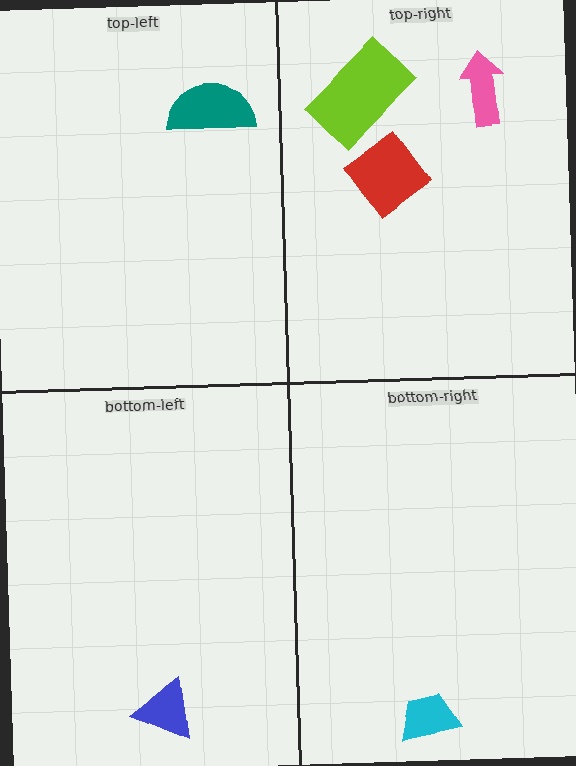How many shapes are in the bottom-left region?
1.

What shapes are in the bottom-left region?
The blue triangle.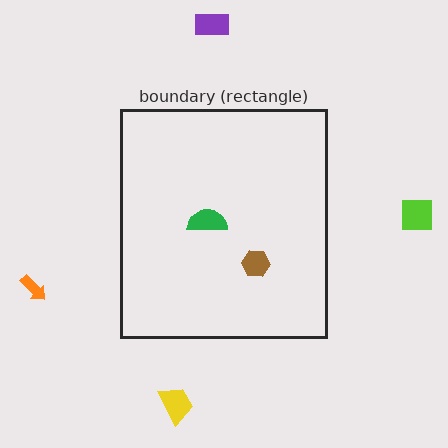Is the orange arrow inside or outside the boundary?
Outside.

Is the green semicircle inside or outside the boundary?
Inside.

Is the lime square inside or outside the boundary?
Outside.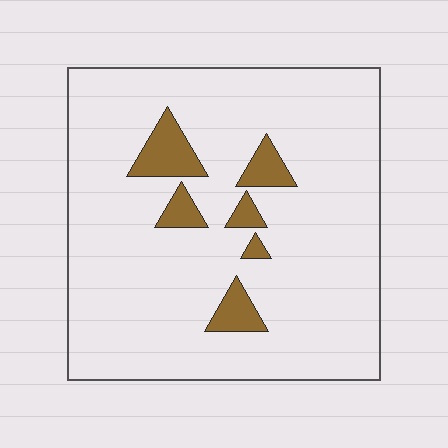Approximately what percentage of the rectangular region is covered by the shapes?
Approximately 10%.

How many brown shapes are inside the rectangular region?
6.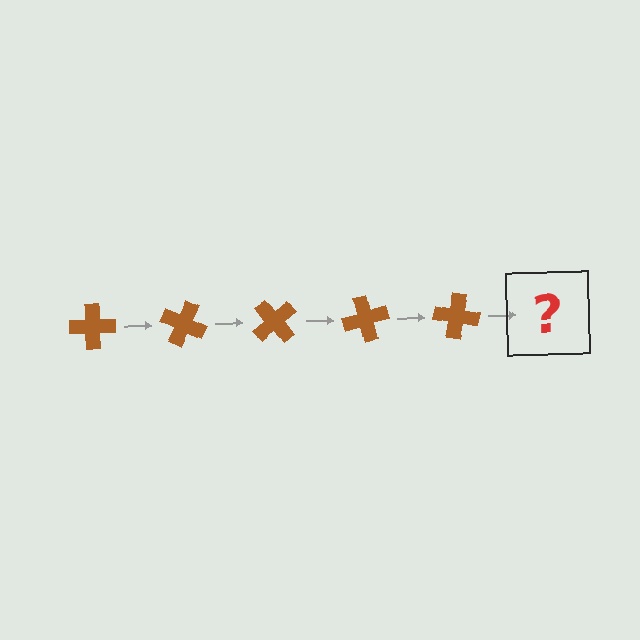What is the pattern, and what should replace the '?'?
The pattern is that the cross rotates 25 degrees each step. The '?' should be a brown cross rotated 125 degrees.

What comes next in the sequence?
The next element should be a brown cross rotated 125 degrees.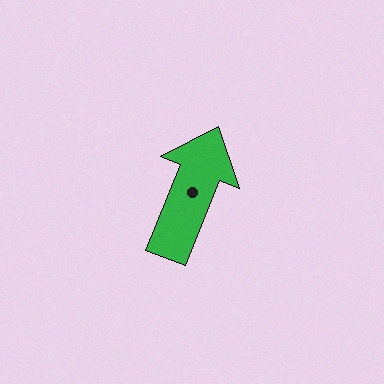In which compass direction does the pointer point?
North.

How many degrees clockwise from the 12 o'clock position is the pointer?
Approximately 22 degrees.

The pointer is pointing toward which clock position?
Roughly 1 o'clock.